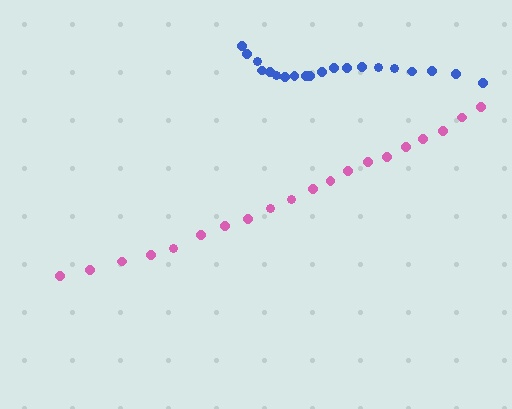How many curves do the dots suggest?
There are 2 distinct paths.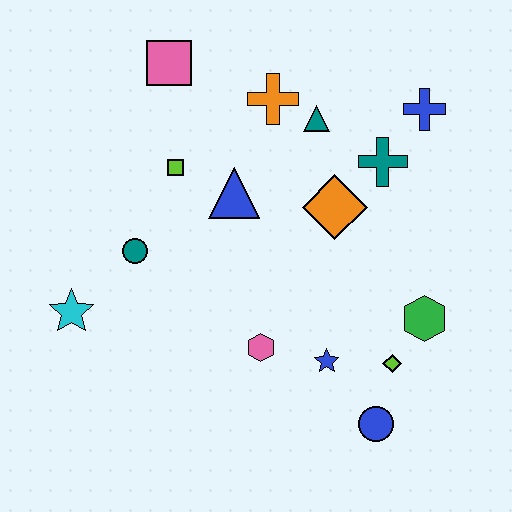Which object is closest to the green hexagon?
The lime diamond is closest to the green hexagon.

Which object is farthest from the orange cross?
The blue circle is farthest from the orange cross.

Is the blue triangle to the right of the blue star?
No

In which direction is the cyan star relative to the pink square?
The cyan star is below the pink square.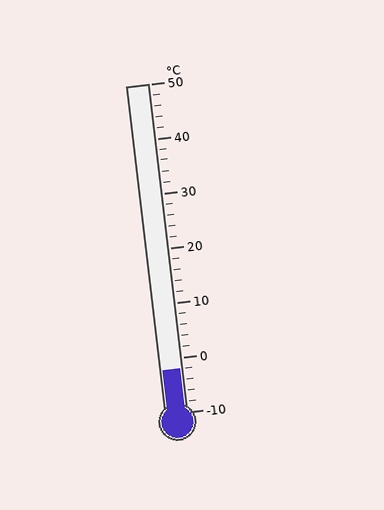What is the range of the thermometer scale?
The thermometer scale ranges from -10°C to 50°C.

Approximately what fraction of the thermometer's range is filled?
The thermometer is filled to approximately 15% of its range.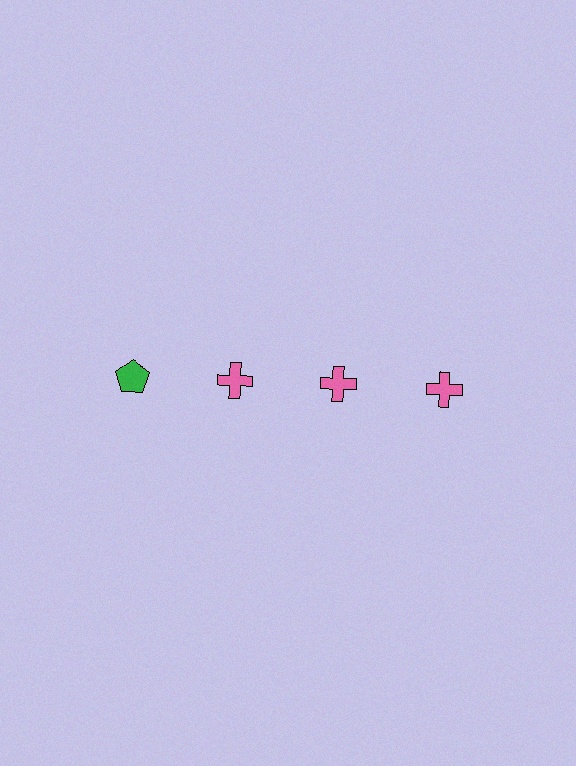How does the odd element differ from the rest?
It differs in both color (green instead of pink) and shape (pentagon instead of cross).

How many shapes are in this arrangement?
There are 4 shapes arranged in a grid pattern.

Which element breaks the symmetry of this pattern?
The green pentagon in the top row, leftmost column breaks the symmetry. All other shapes are pink crosses.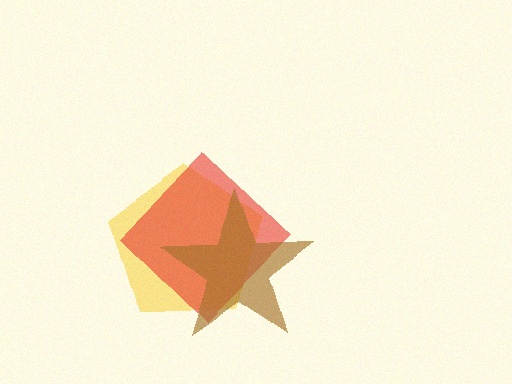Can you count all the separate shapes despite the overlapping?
Yes, there are 3 separate shapes.